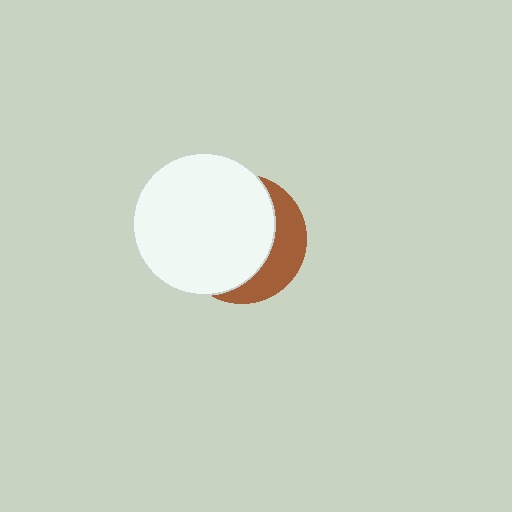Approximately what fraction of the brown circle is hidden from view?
Roughly 69% of the brown circle is hidden behind the white circle.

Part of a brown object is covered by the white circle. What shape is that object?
It is a circle.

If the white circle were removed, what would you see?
You would see the complete brown circle.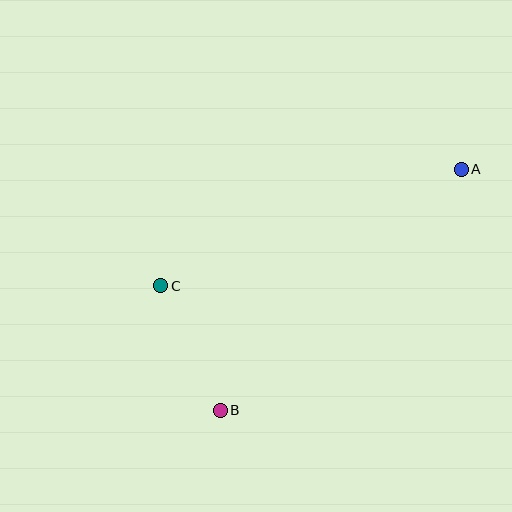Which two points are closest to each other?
Points B and C are closest to each other.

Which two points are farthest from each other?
Points A and B are farthest from each other.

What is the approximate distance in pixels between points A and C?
The distance between A and C is approximately 322 pixels.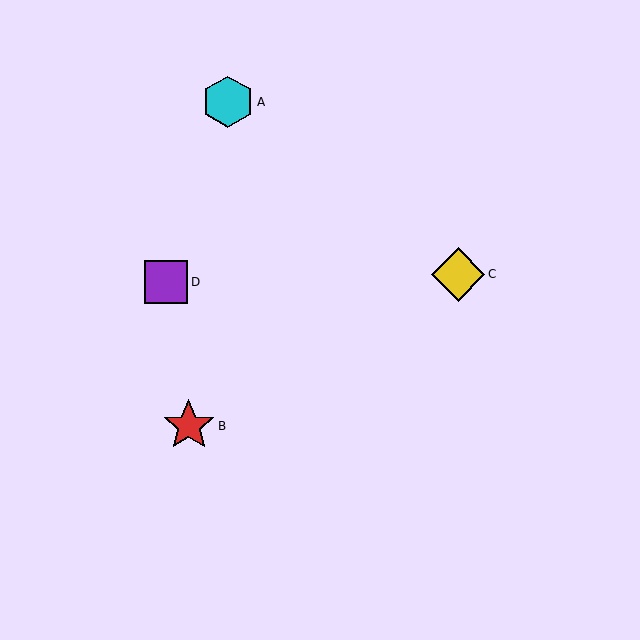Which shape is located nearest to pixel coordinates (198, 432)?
The red star (labeled B) at (189, 426) is nearest to that location.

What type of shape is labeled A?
Shape A is a cyan hexagon.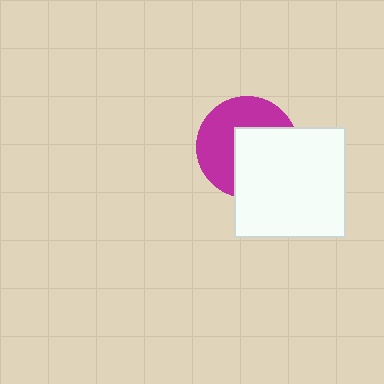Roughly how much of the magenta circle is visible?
About half of it is visible (roughly 52%).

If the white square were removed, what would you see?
You would see the complete magenta circle.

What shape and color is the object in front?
The object in front is a white square.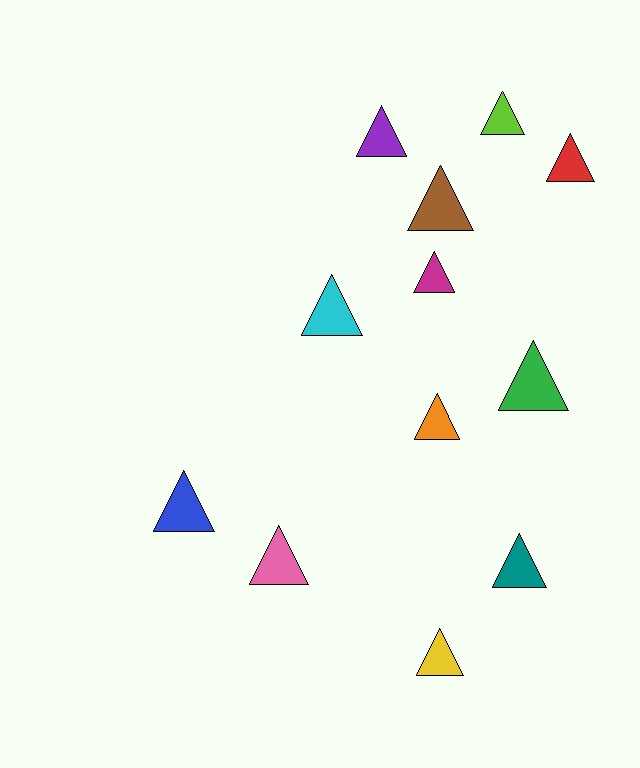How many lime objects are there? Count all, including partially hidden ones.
There is 1 lime object.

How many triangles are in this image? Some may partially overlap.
There are 12 triangles.